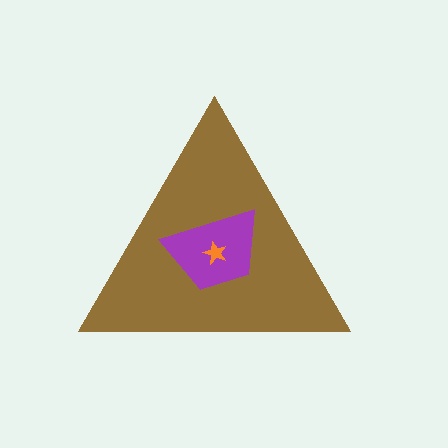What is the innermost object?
The orange star.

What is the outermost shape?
The brown triangle.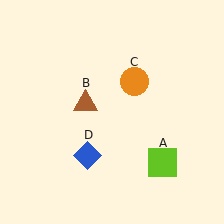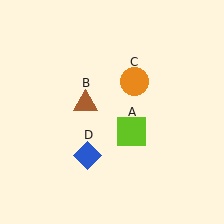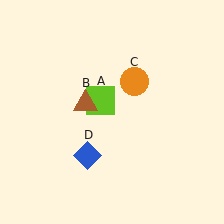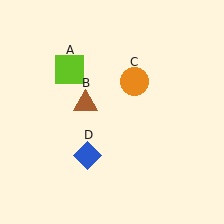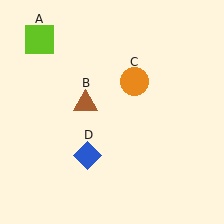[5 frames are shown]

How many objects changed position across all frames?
1 object changed position: lime square (object A).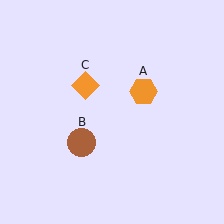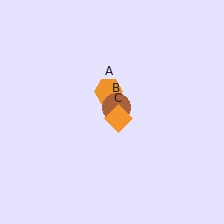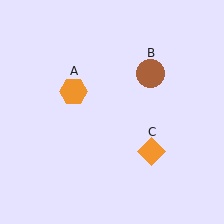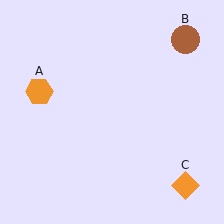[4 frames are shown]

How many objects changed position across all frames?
3 objects changed position: orange hexagon (object A), brown circle (object B), orange diamond (object C).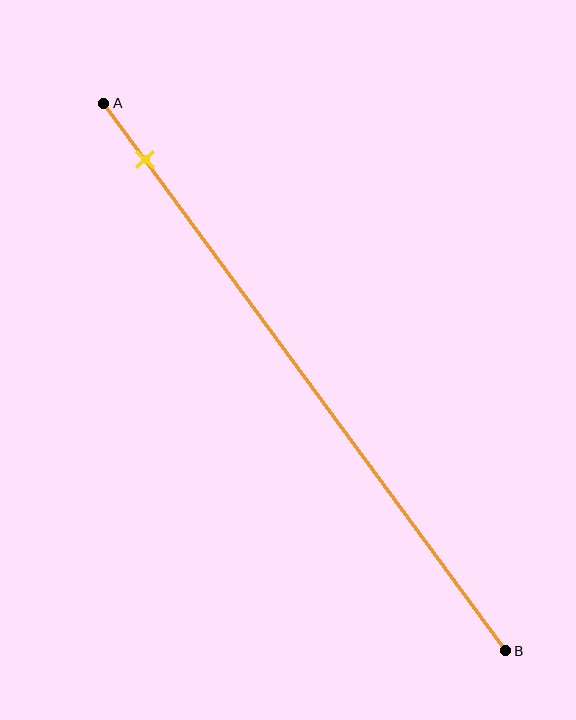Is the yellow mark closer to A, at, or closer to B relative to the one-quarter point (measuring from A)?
The yellow mark is closer to point A than the one-quarter point of segment AB.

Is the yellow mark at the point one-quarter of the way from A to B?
No, the mark is at about 10% from A, not at the 25% one-quarter point.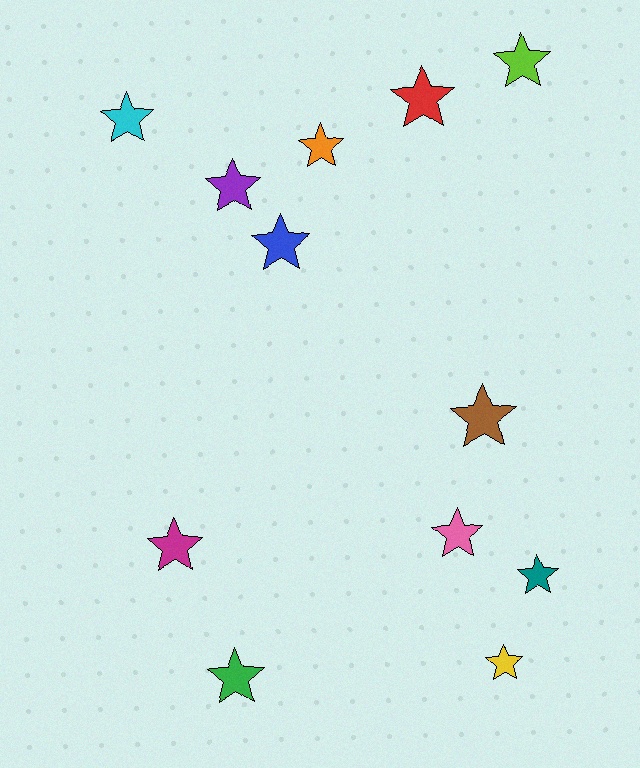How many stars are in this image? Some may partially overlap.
There are 12 stars.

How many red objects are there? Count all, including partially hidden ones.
There is 1 red object.